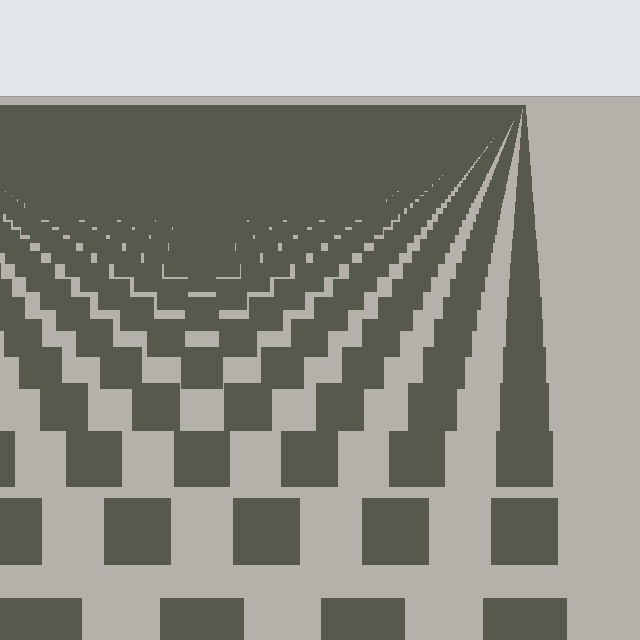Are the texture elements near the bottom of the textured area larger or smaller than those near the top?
Larger. Near the bottom, elements are closer to the viewer and appear at a bigger on-screen size.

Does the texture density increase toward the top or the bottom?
Density increases toward the top.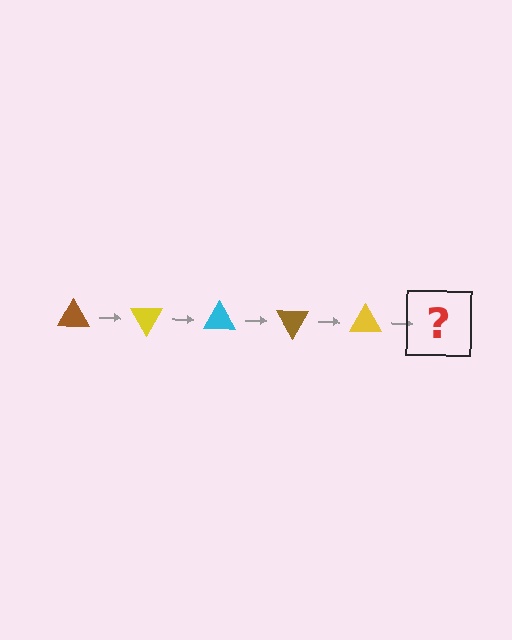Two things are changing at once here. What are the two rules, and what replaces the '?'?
The two rules are that it rotates 60 degrees each step and the color cycles through brown, yellow, and cyan. The '?' should be a cyan triangle, rotated 300 degrees from the start.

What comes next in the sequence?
The next element should be a cyan triangle, rotated 300 degrees from the start.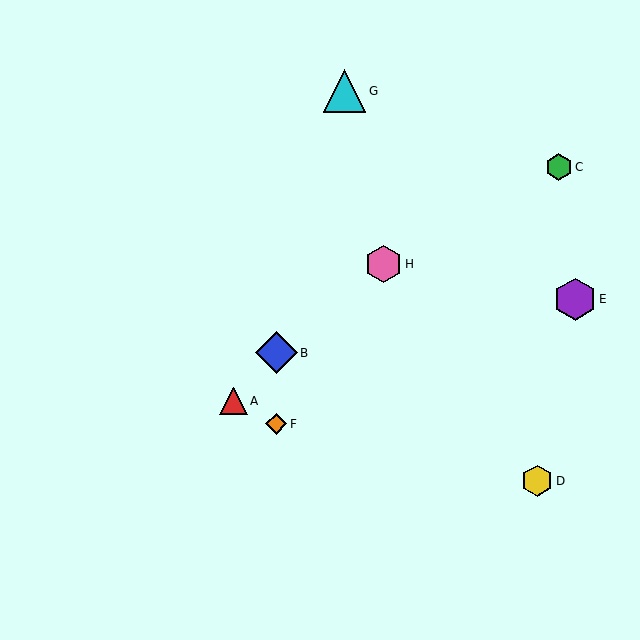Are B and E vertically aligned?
No, B is at x≈276 and E is at x≈575.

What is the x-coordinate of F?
Object F is at x≈276.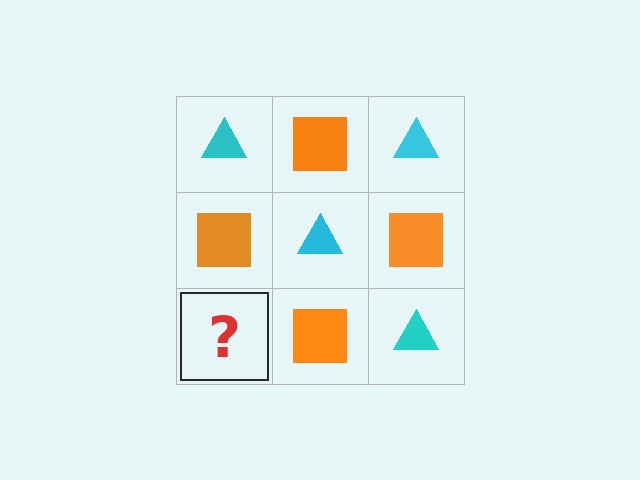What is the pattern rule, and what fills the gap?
The rule is that it alternates cyan triangle and orange square in a checkerboard pattern. The gap should be filled with a cyan triangle.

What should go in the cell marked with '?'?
The missing cell should contain a cyan triangle.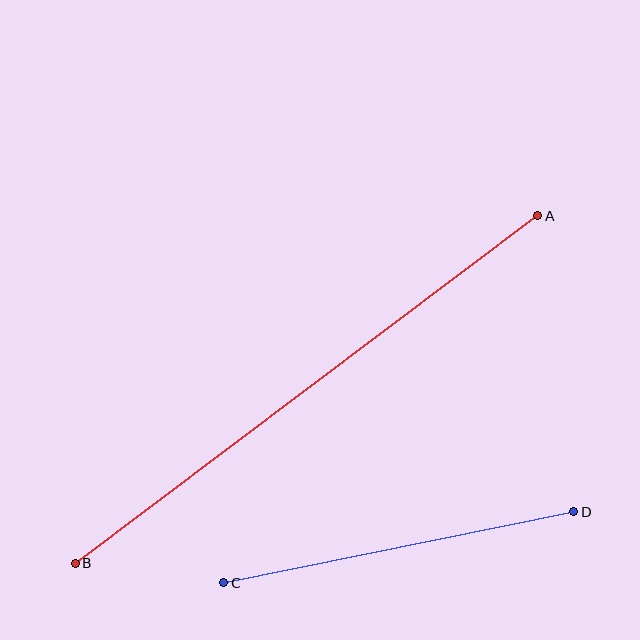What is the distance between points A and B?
The distance is approximately 579 pixels.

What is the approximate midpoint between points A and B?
The midpoint is at approximately (306, 390) pixels.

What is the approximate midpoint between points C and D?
The midpoint is at approximately (399, 547) pixels.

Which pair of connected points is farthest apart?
Points A and B are farthest apart.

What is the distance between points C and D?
The distance is approximately 357 pixels.